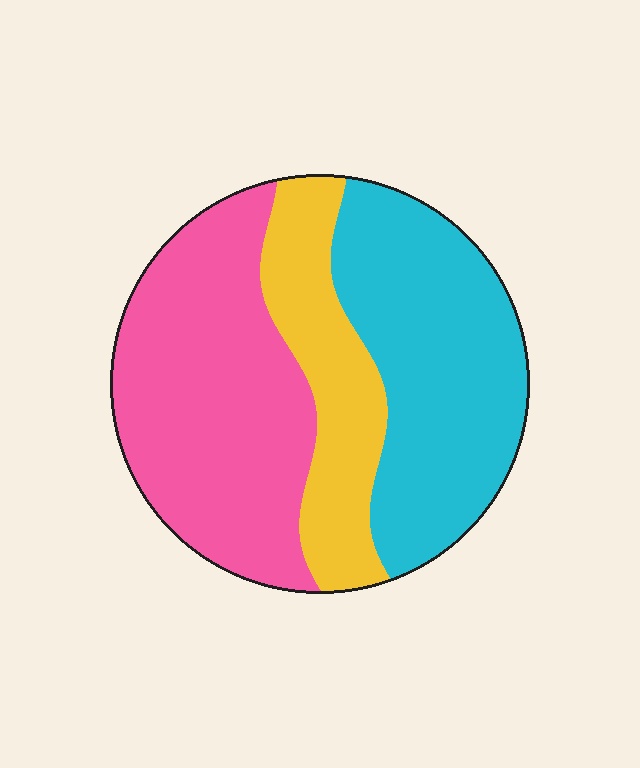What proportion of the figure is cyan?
Cyan covers about 35% of the figure.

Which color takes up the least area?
Yellow, at roughly 20%.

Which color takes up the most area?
Pink, at roughly 40%.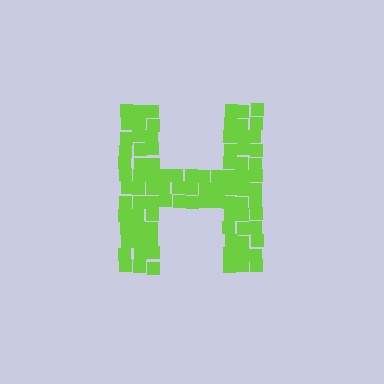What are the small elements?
The small elements are squares.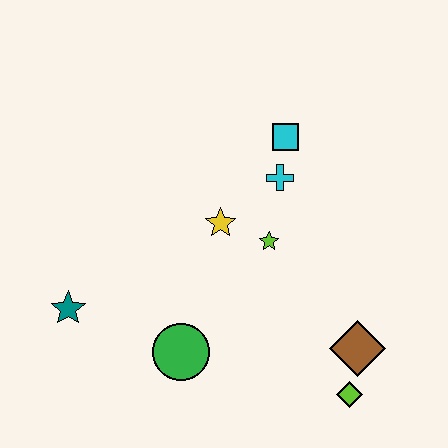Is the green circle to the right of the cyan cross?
No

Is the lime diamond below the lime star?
Yes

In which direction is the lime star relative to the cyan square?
The lime star is below the cyan square.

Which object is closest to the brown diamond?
The lime diamond is closest to the brown diamond.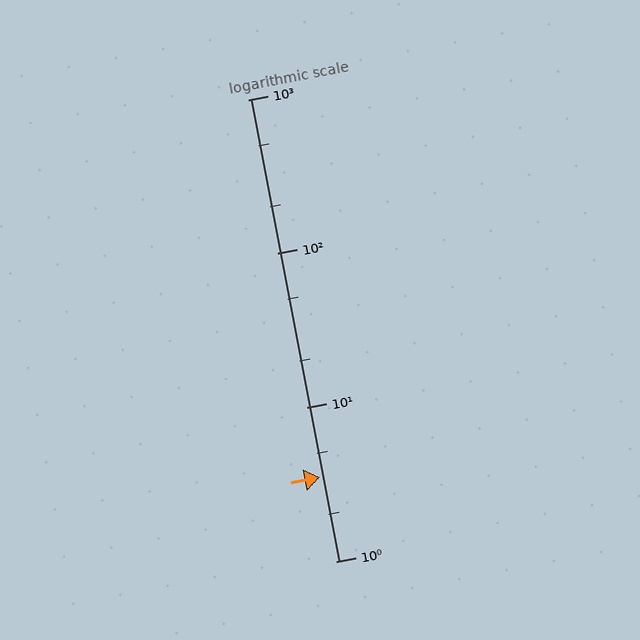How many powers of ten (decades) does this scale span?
The scale spans 3 decades, from 1 to 1000.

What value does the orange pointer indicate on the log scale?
The pointer indicates approximately 3.5.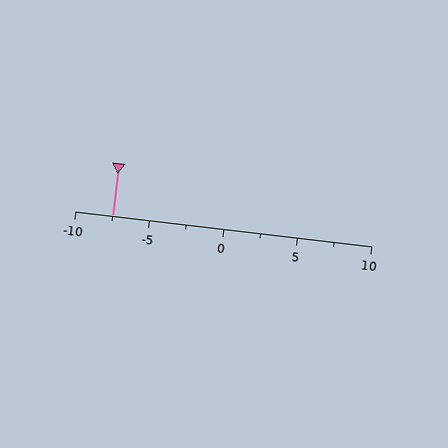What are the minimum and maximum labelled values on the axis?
The axis runs from -10 to 10.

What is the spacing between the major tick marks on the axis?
The major ticks are spaced 5 apart.